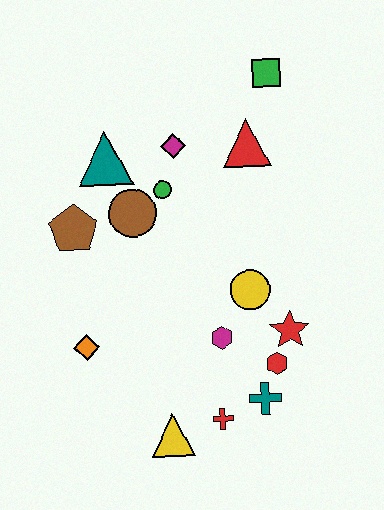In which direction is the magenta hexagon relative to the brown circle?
The magenta hexagon is below the brown circle.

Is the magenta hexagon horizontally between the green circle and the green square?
Yes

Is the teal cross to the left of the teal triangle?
No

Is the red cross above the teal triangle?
No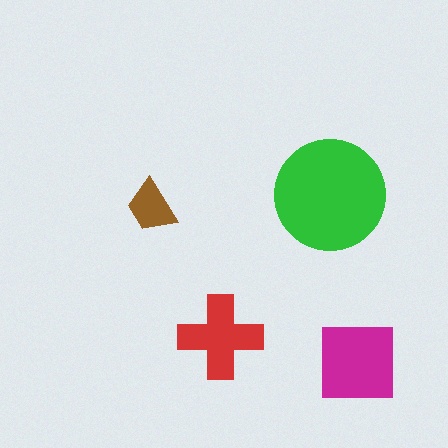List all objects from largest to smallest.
The green circle, the magenta square, the red cross, the brown trapezoid.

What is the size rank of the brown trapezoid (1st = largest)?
4th.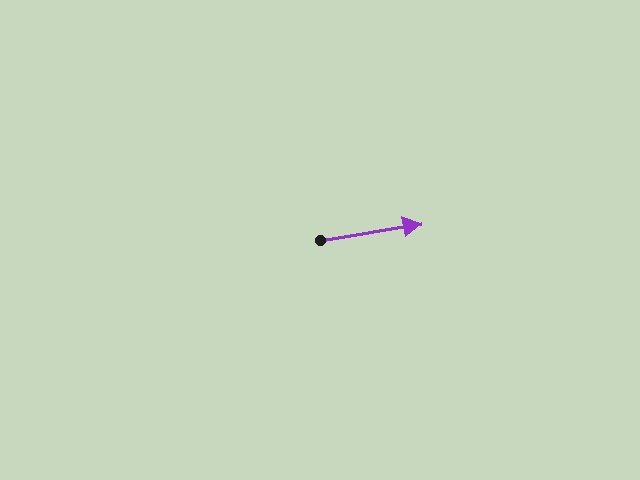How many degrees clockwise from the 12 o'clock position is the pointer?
Approximately 81 degrees.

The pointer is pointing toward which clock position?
Roughly 3 o'clock.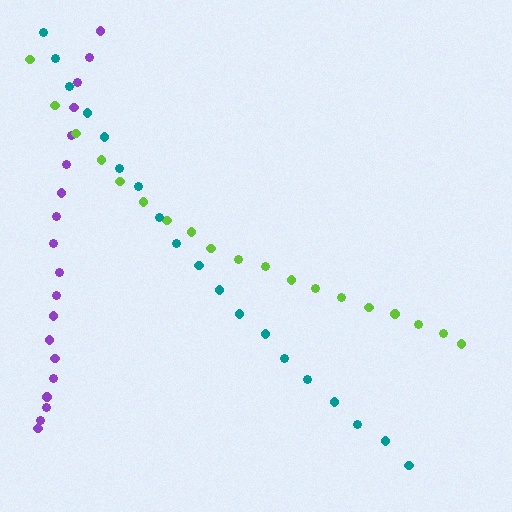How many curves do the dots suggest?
There are 3 distinct paths.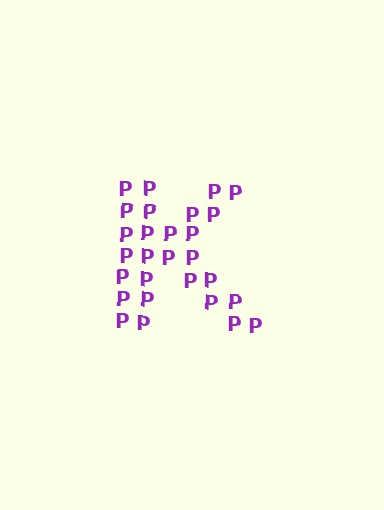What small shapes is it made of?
It is made of small letter P's.